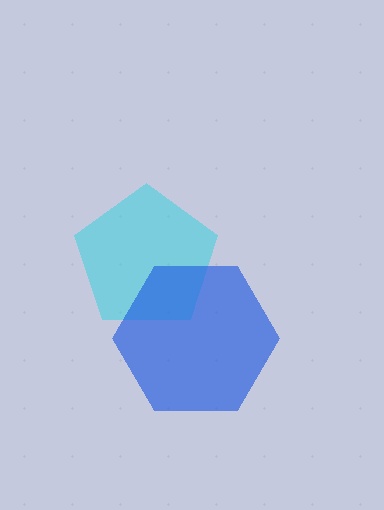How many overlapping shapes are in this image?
There are 2 overlapping shapes in the image.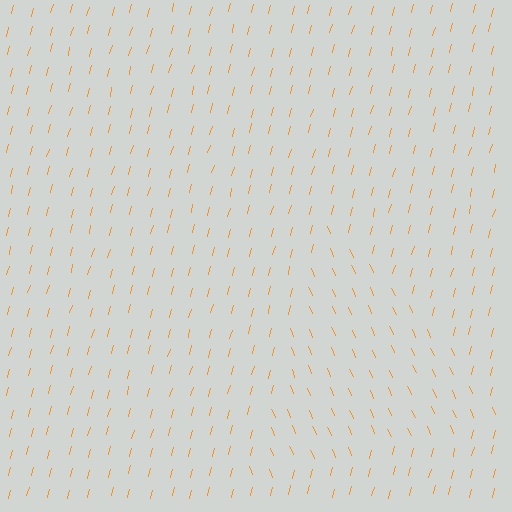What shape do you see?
I see a triangle.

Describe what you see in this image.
The image is filled with small orange line segments. A triangle region in the image has lines oriented differently from the surrounding lines, creating a visible texture boundary.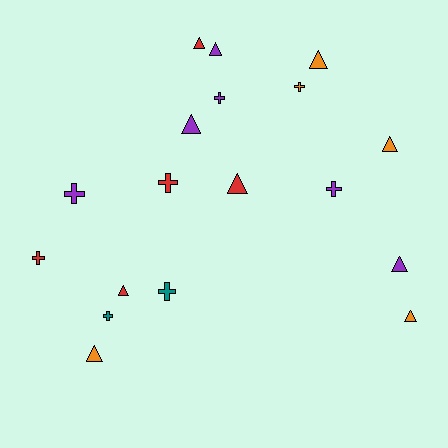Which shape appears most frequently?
Triangle, with 10 objects.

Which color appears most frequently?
Purple, with 6 objects.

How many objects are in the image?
There are 18 objects.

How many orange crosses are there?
There is 1 orange cross.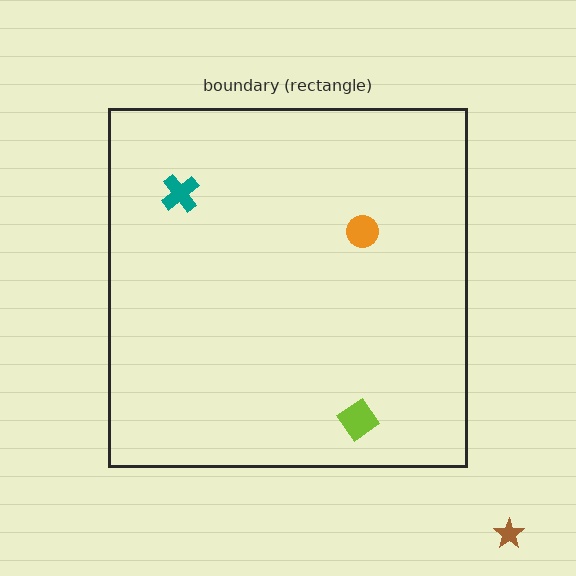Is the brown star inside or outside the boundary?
Outside.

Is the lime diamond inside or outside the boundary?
Inside.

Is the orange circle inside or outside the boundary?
Inside.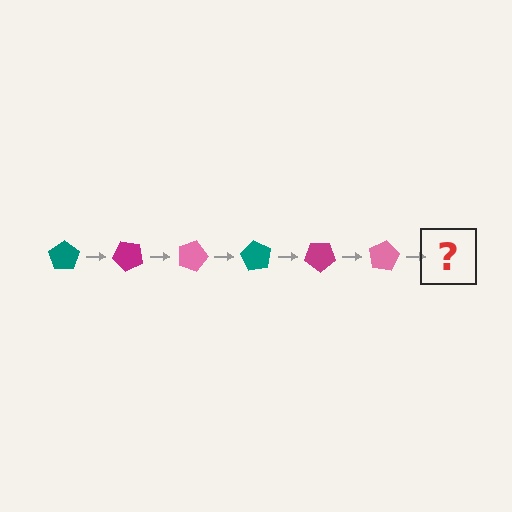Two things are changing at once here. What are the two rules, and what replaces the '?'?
The two rules are that it rotates 45 degrees each step and the color cycles through teal, magenta, and pink. The '?' should be a teal pentagon, rotated 270 degrees from the start.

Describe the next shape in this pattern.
It should be a teal pentagon, rotated 270 degrees from the start.